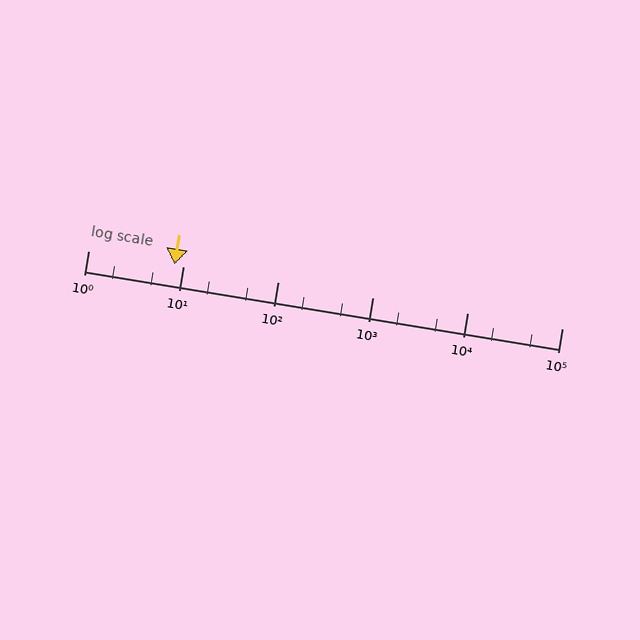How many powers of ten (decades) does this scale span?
The scale spans 5 decades, from 1 to 100000.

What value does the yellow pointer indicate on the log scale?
The pointer indicates approximately 8.2.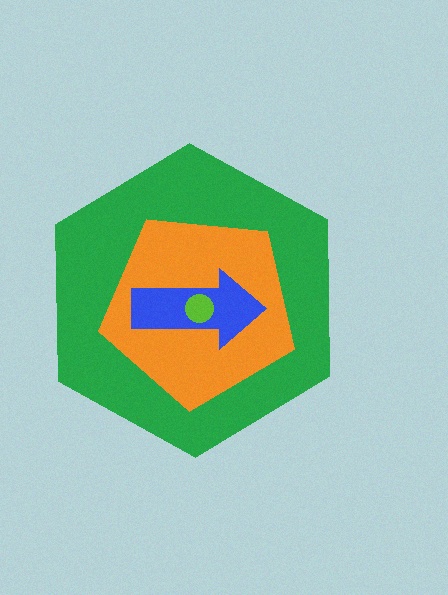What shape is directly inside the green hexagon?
The orange pentagon.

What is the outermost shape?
The green hexagon.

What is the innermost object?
The lime circle.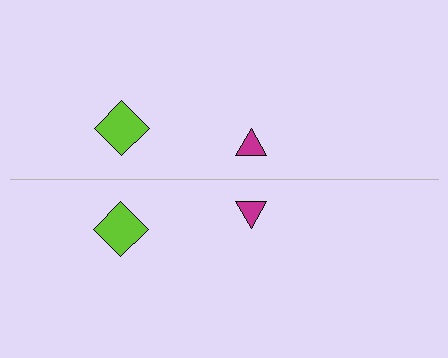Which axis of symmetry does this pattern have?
The pattern has a horizontal axis of symmetry running through the center of the image.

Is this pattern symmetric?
Yes, this pattern has bilateral (reflection) symmetry.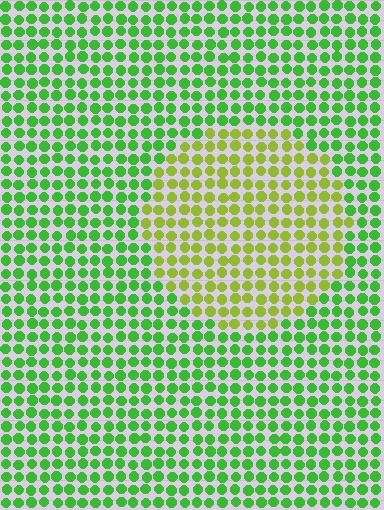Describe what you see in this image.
The image is filled with small green elements in a uniform arrangement. A circle-shaped region is visible where the elements are tinted to a slightly different hue, forming a subtle color boundary.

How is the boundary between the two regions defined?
The boundary is defined purely by a slight shift in hue (about 40 degrees). Spacing, size, and orientation are identical on both sides.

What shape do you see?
I see a circle.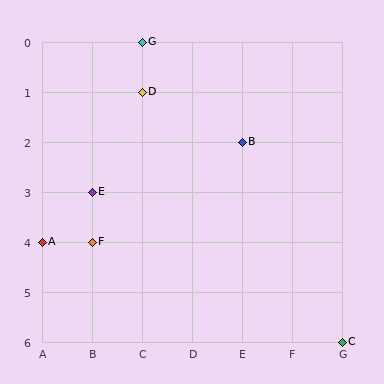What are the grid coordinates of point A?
Point A is at grid coordinates (A, 4).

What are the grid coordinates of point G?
Point G is at grid coordinates (C, 0).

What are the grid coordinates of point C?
Point C is at grid coordinates (G, 6).